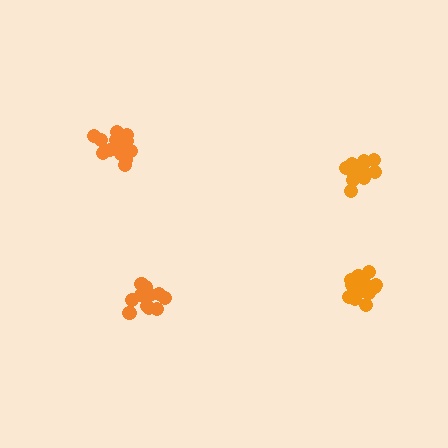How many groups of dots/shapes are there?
There are 4 groups.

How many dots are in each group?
Group 1: 17 dots, Group 2: 15 dots, Group 3: 13 dots, Group 4: 16 dots (61 total).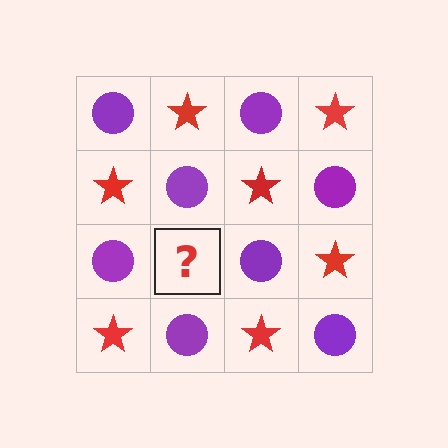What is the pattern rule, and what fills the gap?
The rule is that it alternates purple circle and red star in a checkerboard pattern. The gap should be filled with a red star.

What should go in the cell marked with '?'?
The missing cell should contain a red star.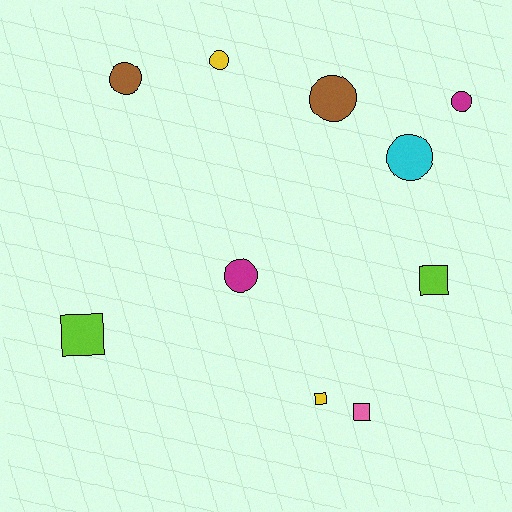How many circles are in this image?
There are 6 circles.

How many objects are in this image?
There are 10 objects.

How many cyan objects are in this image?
There is 1 cyan object.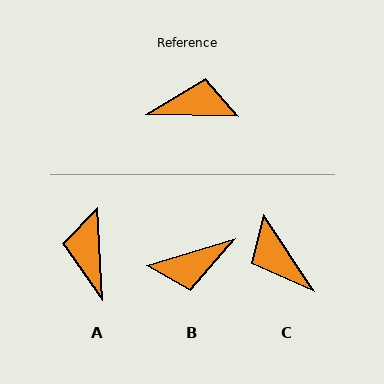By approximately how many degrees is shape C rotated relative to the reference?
Approximately 125 degrees counter-clockwise.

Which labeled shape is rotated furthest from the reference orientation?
B, about 161 degrees away.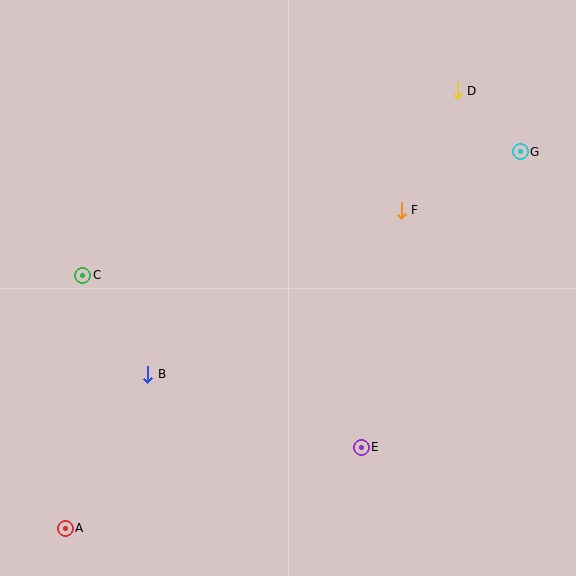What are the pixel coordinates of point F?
Point F is at (401, 210).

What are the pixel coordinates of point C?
Point C is at (83, 275).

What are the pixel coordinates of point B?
Point B is at (148, 374).